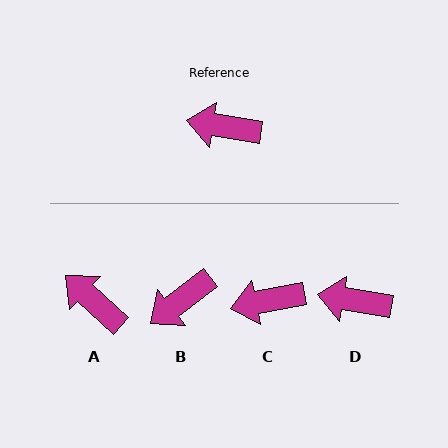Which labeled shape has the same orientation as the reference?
D.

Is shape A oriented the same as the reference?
No, it is off by about 34 degrees.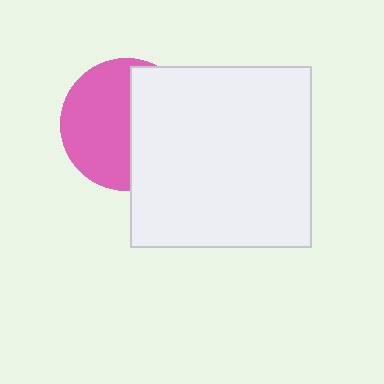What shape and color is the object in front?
The object in front is a white square.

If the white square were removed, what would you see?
You would see the complete pink circle.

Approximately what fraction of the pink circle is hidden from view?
Roughly 46% of the pink circle is hidden behind the white square.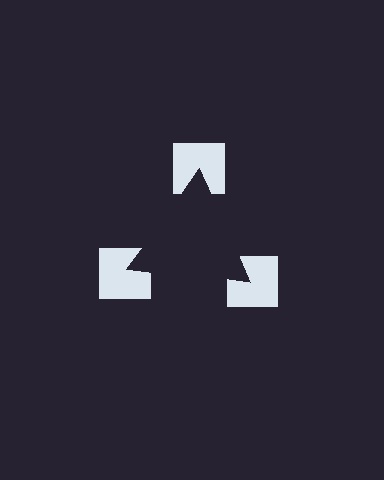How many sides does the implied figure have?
3 sides.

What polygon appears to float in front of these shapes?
An illusory triangle — its edges are inferred from the aligned wedge cuts in the notched squares, not physically drawn.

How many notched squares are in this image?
There are 3 — one at each vertex of the illusory triangle.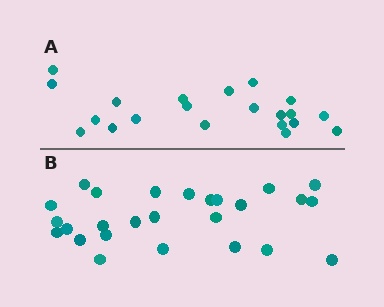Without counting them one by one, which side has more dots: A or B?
Region B (the bottom region) has more dots.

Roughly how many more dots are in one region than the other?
Region B has about 5 more dots than region A.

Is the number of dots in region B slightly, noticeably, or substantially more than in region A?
Region B has only slightly more — the two regions are fairly close. The ratio is roughly 1.2 to 1.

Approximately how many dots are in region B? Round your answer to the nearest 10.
About 30 dots. (The exact count is 26, which rounds to 30.)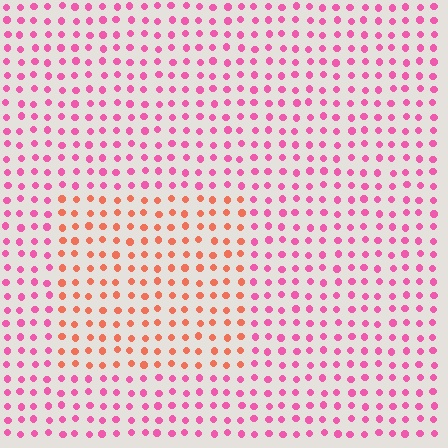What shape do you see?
I see a rectangle.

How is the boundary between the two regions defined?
The boundary is defined purely by a slight shift in hue (about 43 degrees). Spacing, size, and orientation are identical on both sides.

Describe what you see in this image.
The image is filled with small pink elements in a uniform arrangement. A rectangle-shaped region is visible where the elements are tinted to a slightly different hue, forming a subtle color boundary.